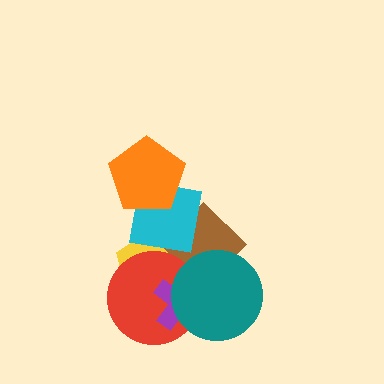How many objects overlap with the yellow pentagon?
5 objects overlap with the yellow pentagon.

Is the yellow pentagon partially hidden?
Yes, it is partially covered by another shape.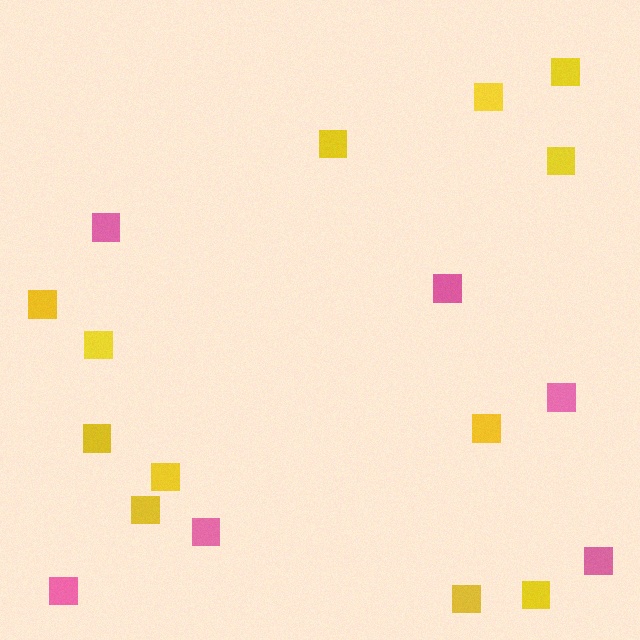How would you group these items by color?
There are 2 groups: one group of pink squares (6) and one group of yellow squares (12).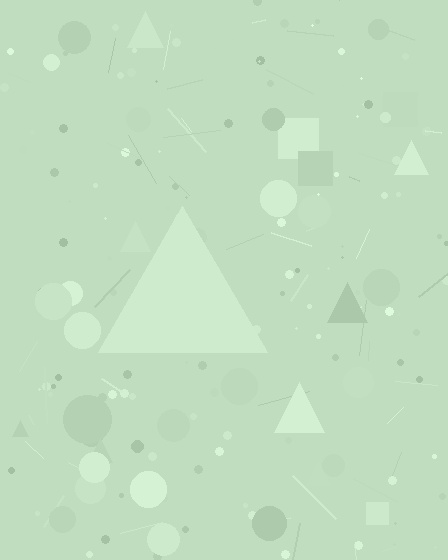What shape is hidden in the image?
A triangle is hidden in the image.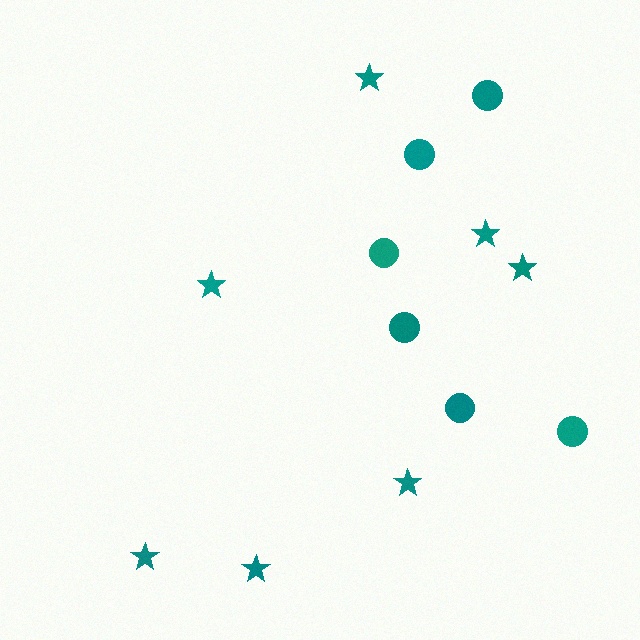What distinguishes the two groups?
There are 2 groups: one group of stars (7) and one group of circles (6).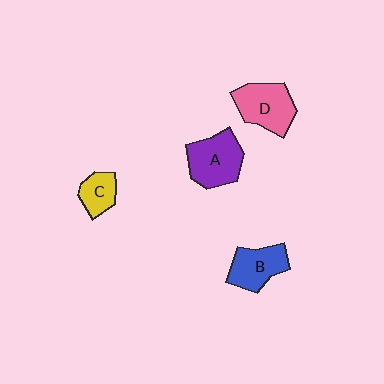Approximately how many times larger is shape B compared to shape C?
Approximately 1.6 times.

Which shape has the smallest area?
Shape C (yellow).